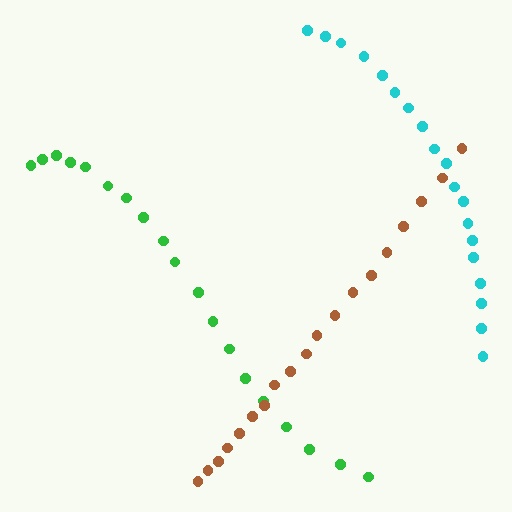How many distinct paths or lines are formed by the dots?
There are 3 distinct paths.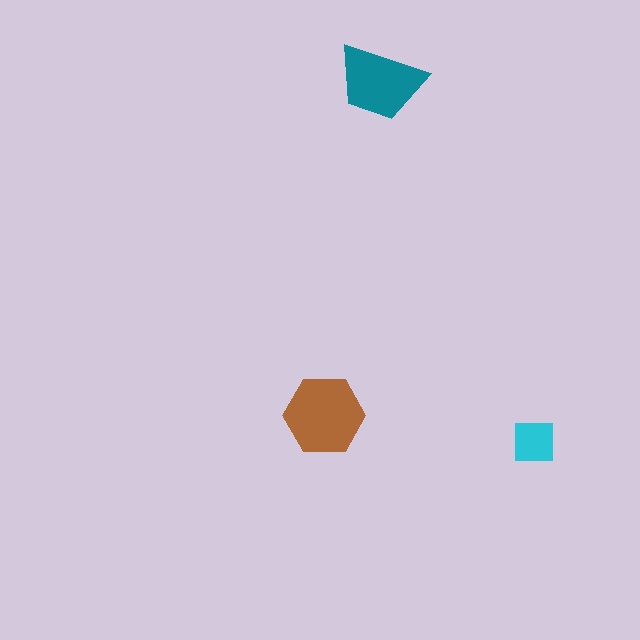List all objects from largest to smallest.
The brown hexagon, the teal trapezoid, the cyan square.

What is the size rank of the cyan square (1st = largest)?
3rd.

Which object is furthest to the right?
The cyan square is rightmost.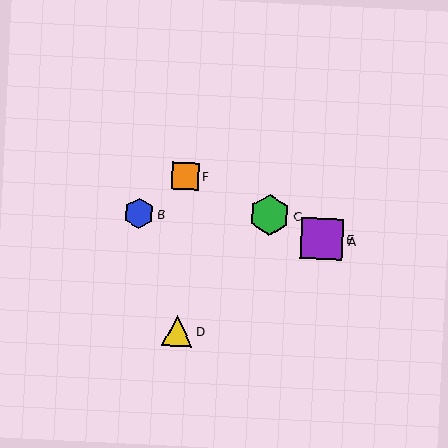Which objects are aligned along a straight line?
Objects A, C, E, F are aligned along a straight line.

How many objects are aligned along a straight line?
4 objects (A, C, E, F) are aligned along a straight line.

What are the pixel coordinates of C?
Object C is at (270, 215).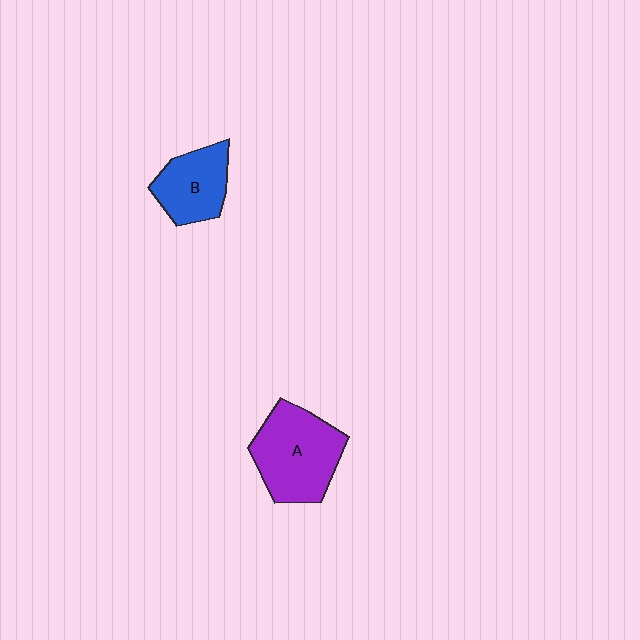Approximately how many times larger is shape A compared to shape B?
Approximately 1.5 times.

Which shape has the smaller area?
Shape B (blue).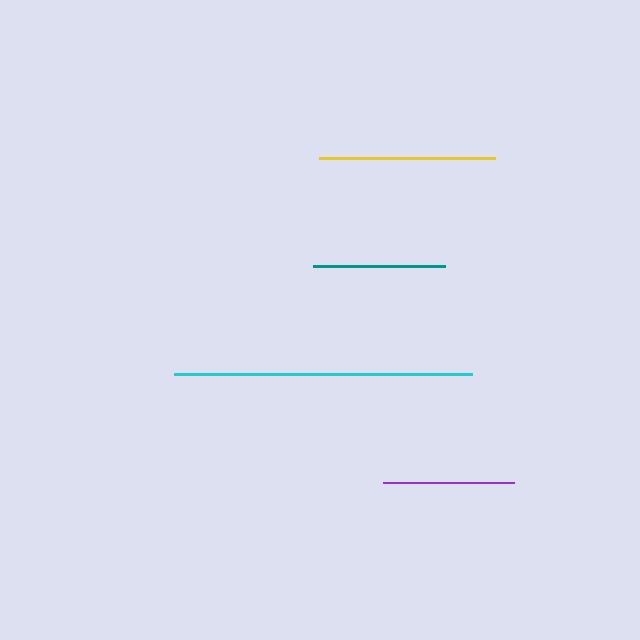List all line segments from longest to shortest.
From longest to shortest: cyan, yellow, teal, purple.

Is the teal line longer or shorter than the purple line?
The teal line is longer than the purple line.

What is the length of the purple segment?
The purple segment is approximately 131 pixels long.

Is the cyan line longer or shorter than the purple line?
The cyan line is longer than the purple line.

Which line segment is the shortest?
The purple line is the shortest at approximately 131 pixels.